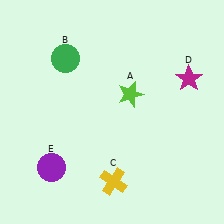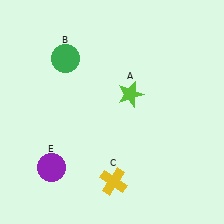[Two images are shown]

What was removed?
The magenta star (D) was removed in Image 2.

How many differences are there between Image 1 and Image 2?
There is 1 difference between the two images.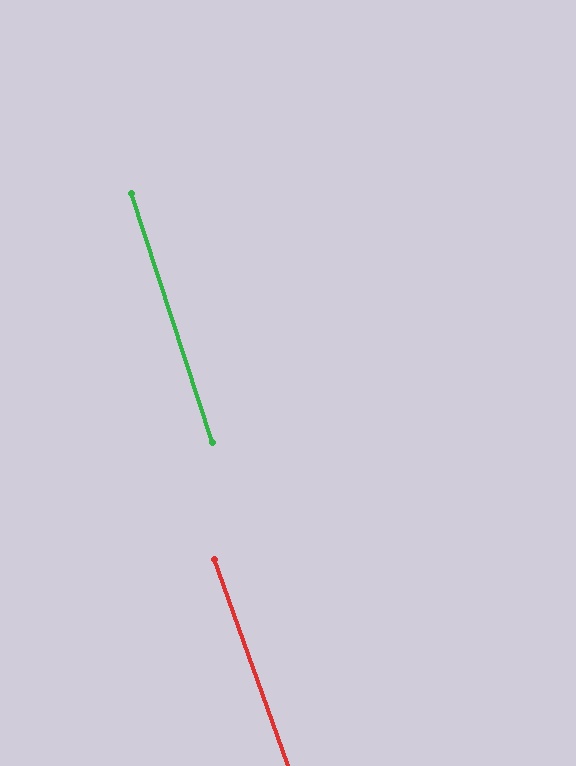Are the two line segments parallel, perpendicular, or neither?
Parallel — their directions differ by only 1.9°.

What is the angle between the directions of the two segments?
Approximately 2 degrees.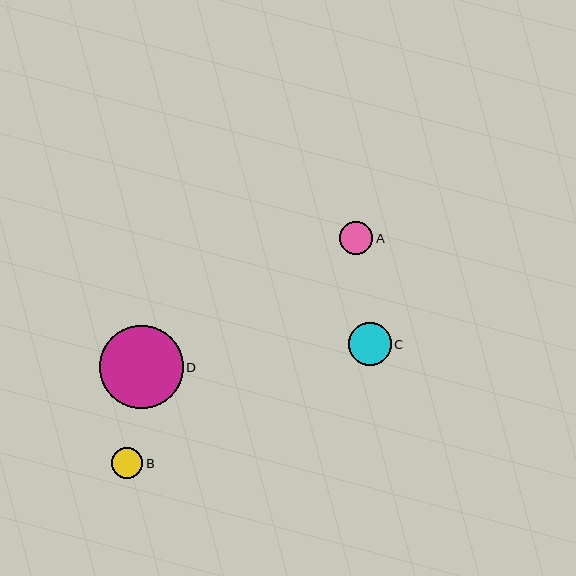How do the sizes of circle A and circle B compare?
Circle A and circle B are approximately the same size.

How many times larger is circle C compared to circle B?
Circle C is approximately 1.4 times the size of circle B.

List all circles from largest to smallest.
From largest to smallest: D, C, A, B.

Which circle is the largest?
Circle D is the largest with a size of approximately 84 pixels.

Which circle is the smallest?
Circle B is the smallest with a size of approximately 31 pixels.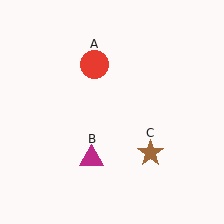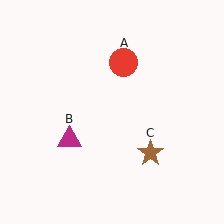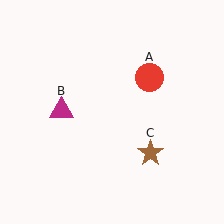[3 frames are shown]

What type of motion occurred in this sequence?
The red circle (object A), magenta triangle (object B) rotated clockwise around the center of the scene.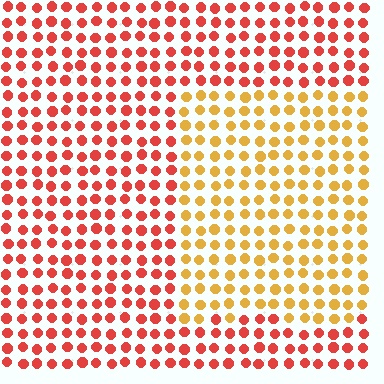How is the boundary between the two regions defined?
The boundary is defined purely by a slight shift in hue (about 41 degrees). Spacing, size, and orientation are identical on both sides.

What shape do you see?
I see a rectangle.